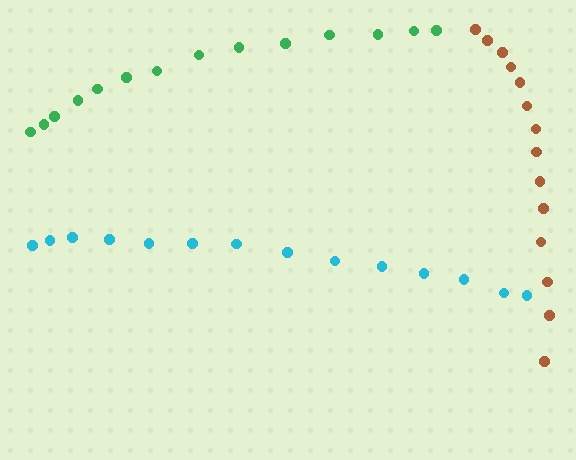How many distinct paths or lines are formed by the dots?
There are 3 distinct paths.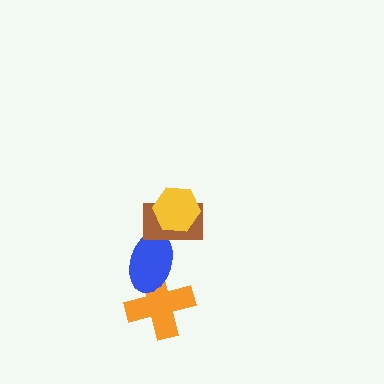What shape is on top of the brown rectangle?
The yellow hexagon is on top of the brown rectangle.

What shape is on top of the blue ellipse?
The brown rectangle is on top of the blue ellipse.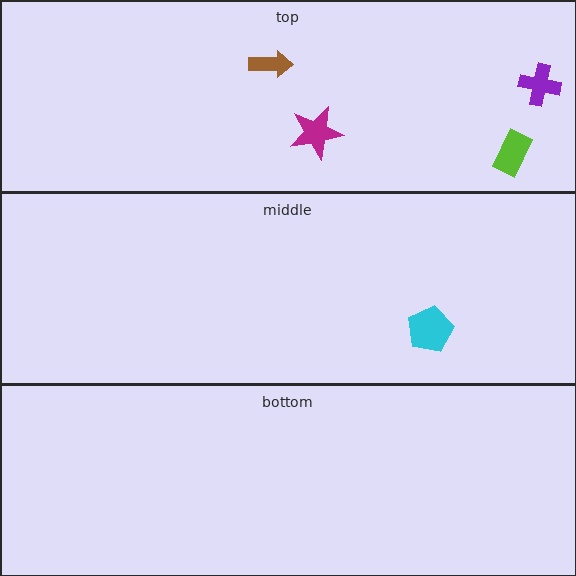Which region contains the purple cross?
The top region.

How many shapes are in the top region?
4.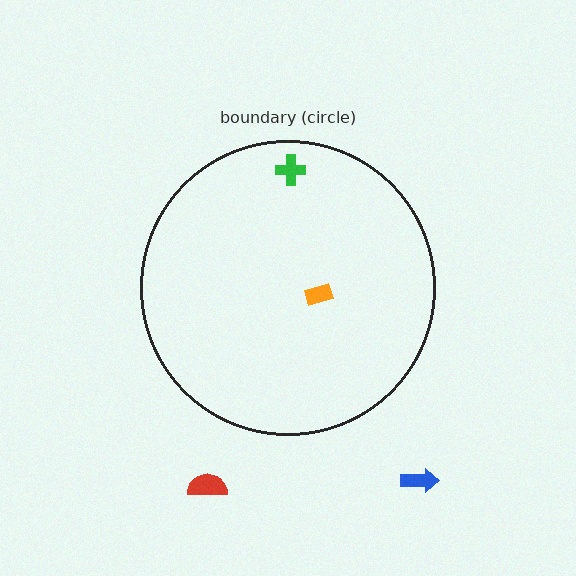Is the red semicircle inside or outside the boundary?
Outside.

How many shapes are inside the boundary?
2 inside, 2 outside.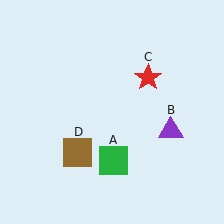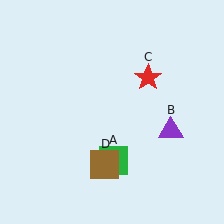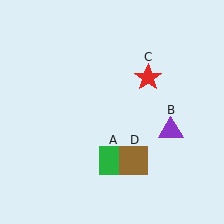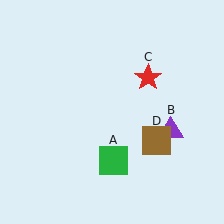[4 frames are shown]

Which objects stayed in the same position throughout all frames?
Green square (object A) and purple triangle (object B) and red star (object C) remained stationary.